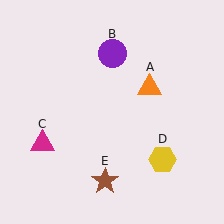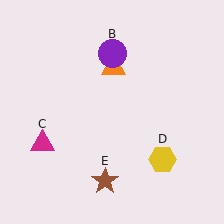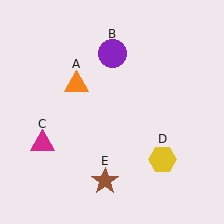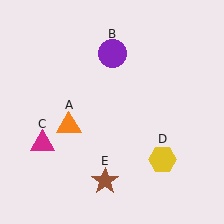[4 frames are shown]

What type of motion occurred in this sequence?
The orange triangle (object A) rotated counterclockwise around the center of the scene.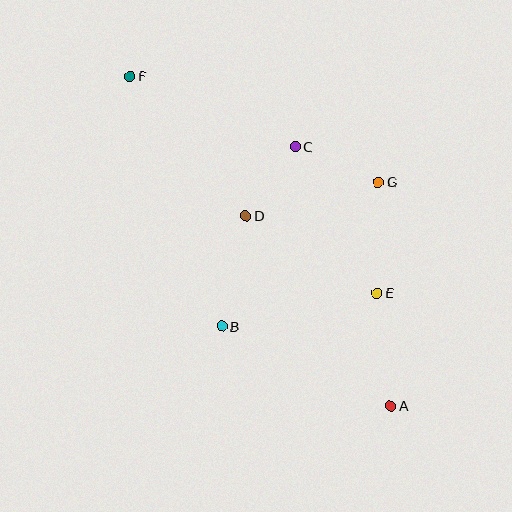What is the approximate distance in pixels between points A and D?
The distance between A and D is approximately 239 pixels.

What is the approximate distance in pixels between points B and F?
The distance between B and F is approximately 266 pixels.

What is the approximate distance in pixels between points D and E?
The distance between D and E is approximately 152 pixels.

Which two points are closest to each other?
Points C and D are closest to each other.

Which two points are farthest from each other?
Points A and F are farthest from each other.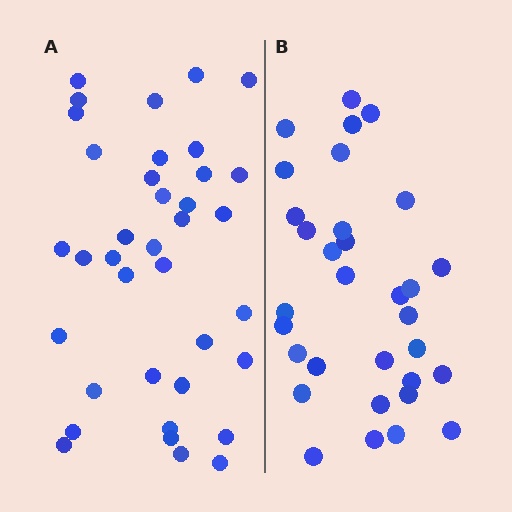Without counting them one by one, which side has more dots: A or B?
Region A (the left region) has more dots.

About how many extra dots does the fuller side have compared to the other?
Region A has about 5 more dots than region B.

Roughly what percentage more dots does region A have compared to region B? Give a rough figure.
About 15% more.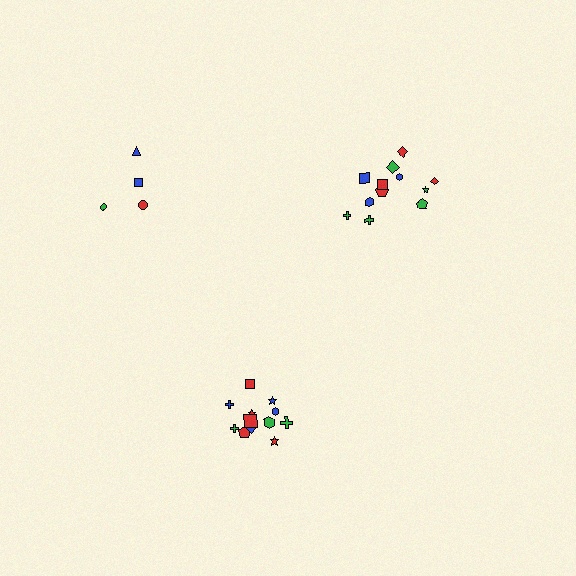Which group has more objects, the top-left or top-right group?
The top-right group.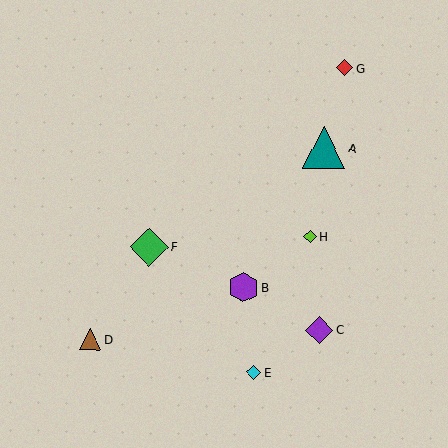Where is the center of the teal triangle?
The center of the teal triangle is at (324, 148).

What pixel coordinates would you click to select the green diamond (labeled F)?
Click at (149, 247) to select the green diamond F.